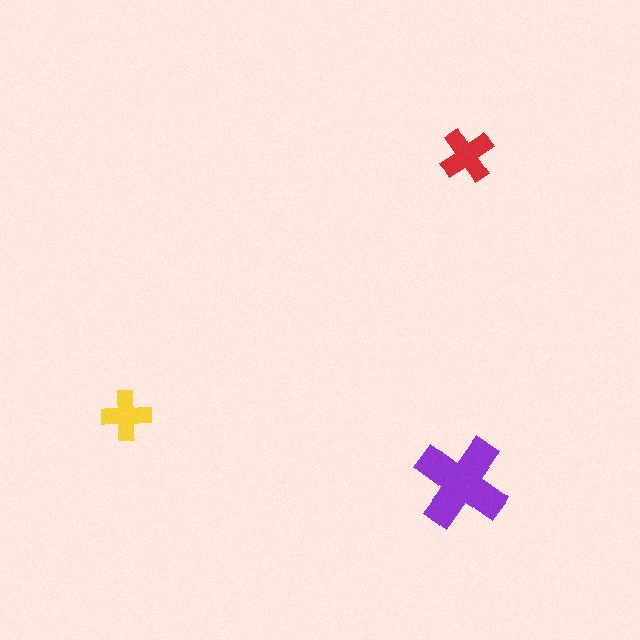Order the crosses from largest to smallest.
the purple one, the red one, the yellow one.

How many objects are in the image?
There are 3 objects in the image.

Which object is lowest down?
The purple cross is bottommost.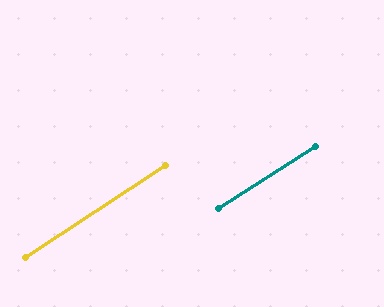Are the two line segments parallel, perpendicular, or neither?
Parallel — their directions differ by only 1.0°.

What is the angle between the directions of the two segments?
Approximately 1 degree.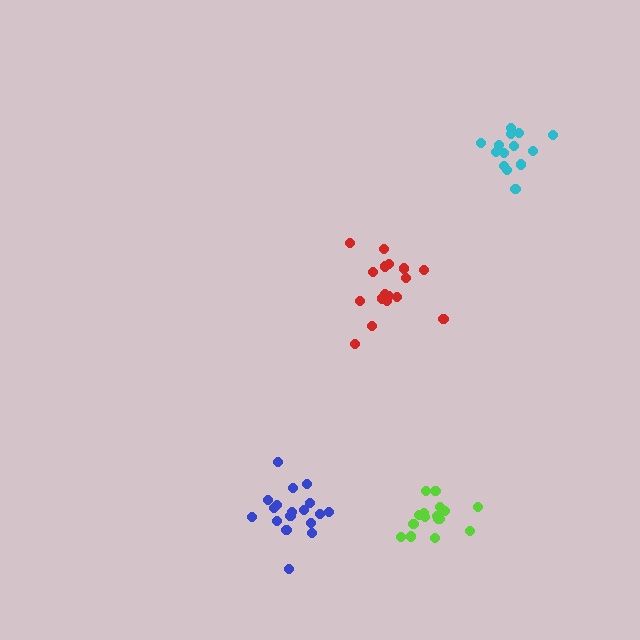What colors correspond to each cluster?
The clusters are colored: cyan, blue, lime, red.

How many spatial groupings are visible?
There are 4 spatial groupings.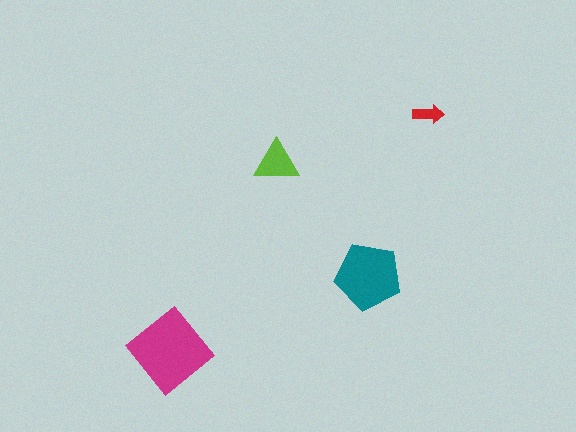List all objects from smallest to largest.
The red arrow, the lime triangle, the teal pentagon, the magenta diamond.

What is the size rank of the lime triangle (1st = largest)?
3rd.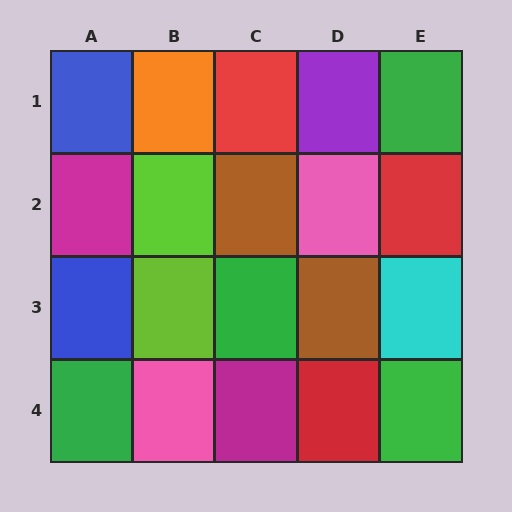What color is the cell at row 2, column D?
Pink.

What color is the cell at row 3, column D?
Brown.